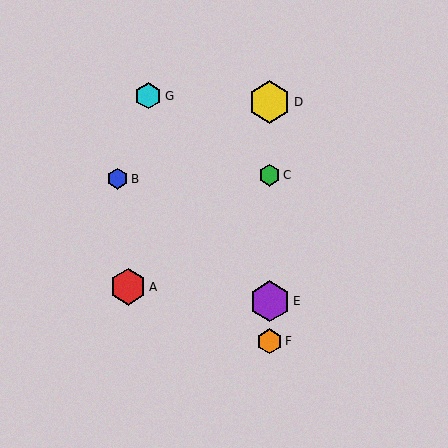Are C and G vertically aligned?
No, C is at x≈270 and G is at x≈148.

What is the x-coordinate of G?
Object G is at x≈148.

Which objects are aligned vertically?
Objects C, D, E, F are aligned vertically.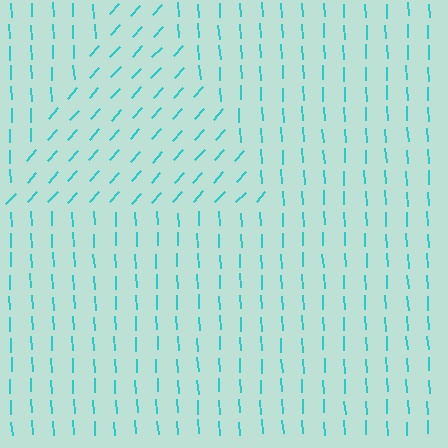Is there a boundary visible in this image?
Yes, there is a texture boundary formed by a change in line orientation.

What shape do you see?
I see a triangle.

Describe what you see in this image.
The image is filled with small cyan line segments. A triangle region in the image has lines oriented differently from the surrounding lines, creating a visible texture boundary.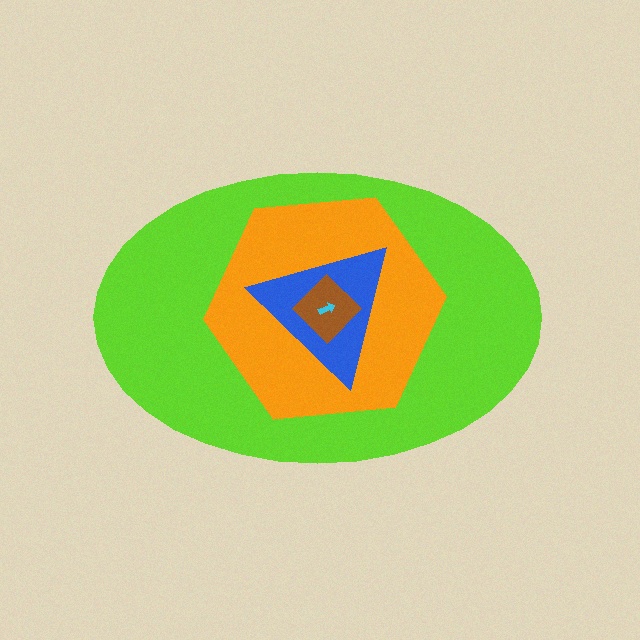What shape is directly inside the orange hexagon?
The blue triangle.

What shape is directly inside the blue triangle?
The brown diamond.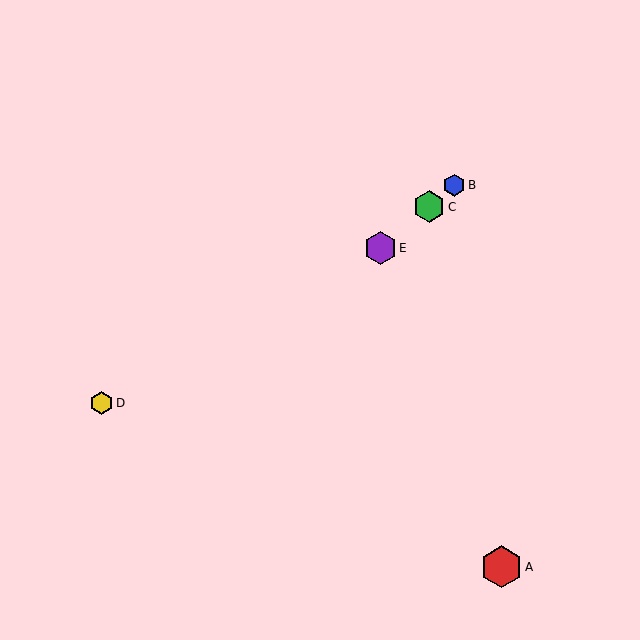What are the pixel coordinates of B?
Object B is at (454, 185).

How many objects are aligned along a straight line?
3 objects (B, C, E) are aligned along a straight line.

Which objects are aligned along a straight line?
Objects B, C, E are aligned along a straight line.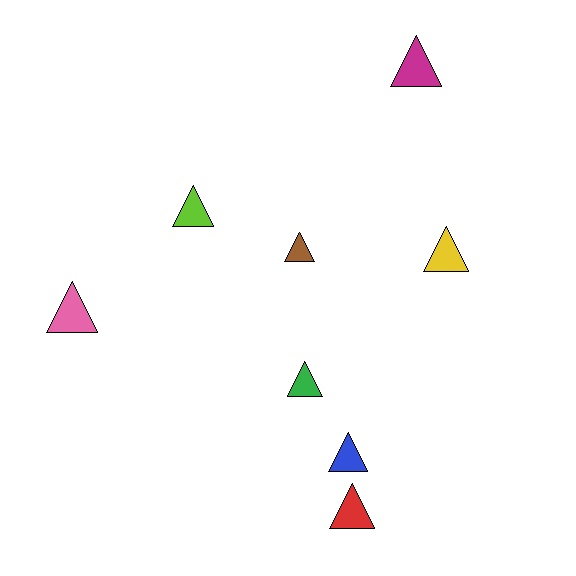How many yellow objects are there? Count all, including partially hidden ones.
There is 1 yellow object.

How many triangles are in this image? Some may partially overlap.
There are 8 triangles.